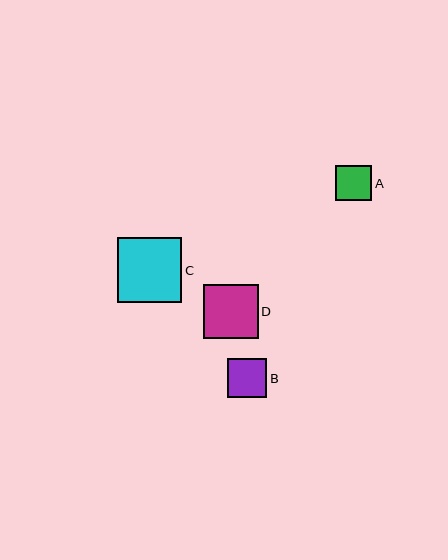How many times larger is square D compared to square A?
Square D is approximately 1.5 times the size of square A.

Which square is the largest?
Square C is the largest with a size of approximately 64 pixels.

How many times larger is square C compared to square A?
Square C is approximately 1.8 times the size of square A.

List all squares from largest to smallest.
From largest to smallest: C, D, B, A.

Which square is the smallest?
Square A is the smallest with a size of approximately 36 pixels.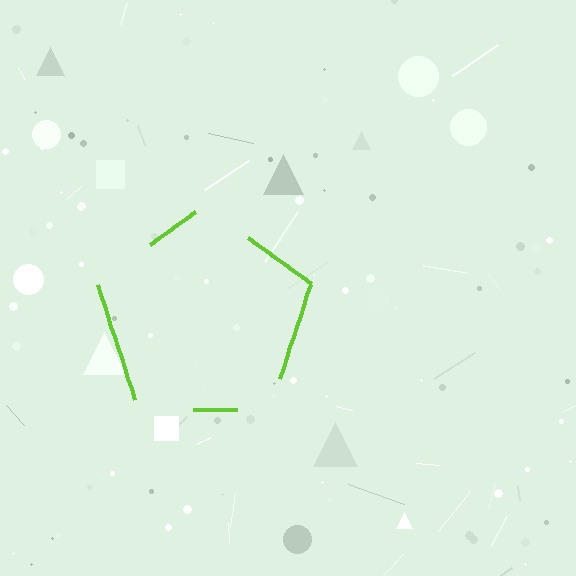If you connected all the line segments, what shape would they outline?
They would outline a pentagon.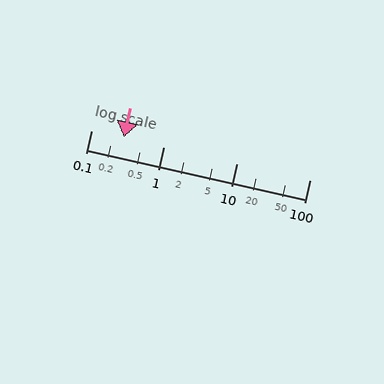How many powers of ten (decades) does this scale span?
The scale spans 3 decades, from 0.1 to 100.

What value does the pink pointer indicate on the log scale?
The pointer indicates approximately 0.28.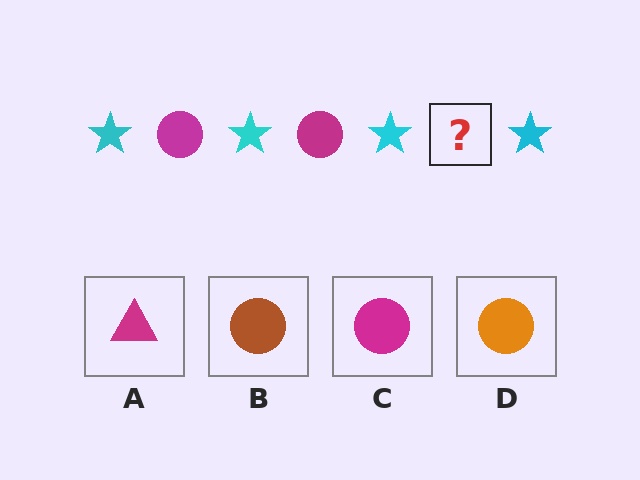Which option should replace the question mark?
Option C.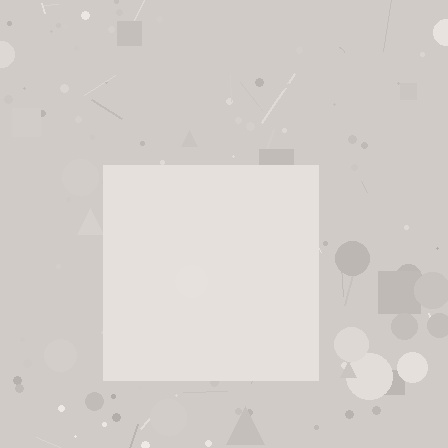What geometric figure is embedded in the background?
A square is embedded in the background.